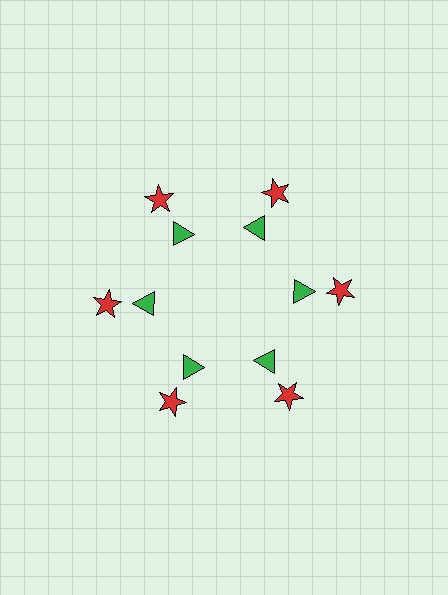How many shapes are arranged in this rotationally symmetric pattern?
There are 12 shapes, arranged in 6 groups of 2.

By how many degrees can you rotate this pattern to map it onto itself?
The pattern maps onto itself every 60 degrees of rotation.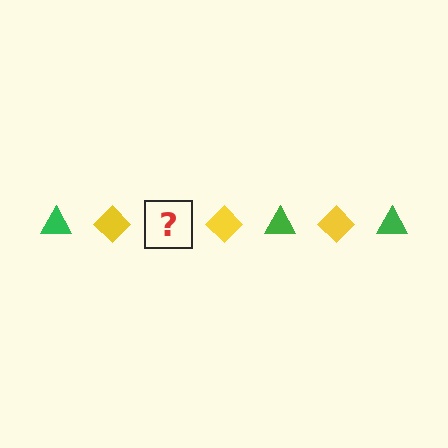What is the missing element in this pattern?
The missing element is a green triangle.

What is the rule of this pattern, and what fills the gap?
The rule is that the pattern alternates between green triangle and yellow diamond. The gap should be filled with a green triangle.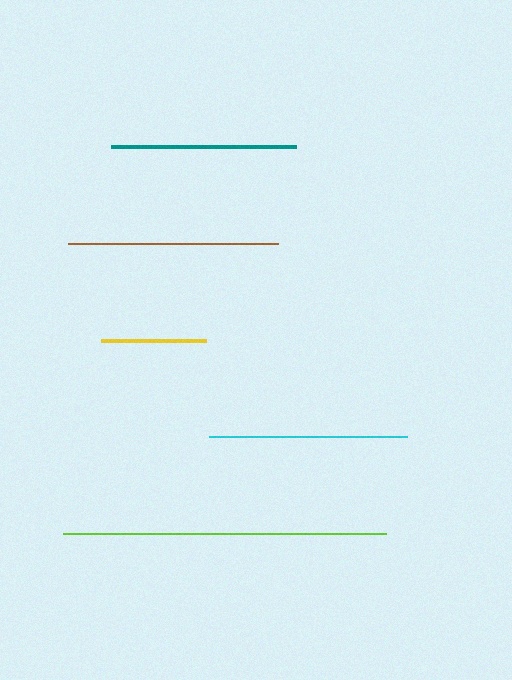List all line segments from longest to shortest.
From longest to shortest: lime, brown, cyan, teal, yellow.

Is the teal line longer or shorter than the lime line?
The lime line is longer than the teal line.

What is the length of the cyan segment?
The cyan segment is approximately 198 pixels long.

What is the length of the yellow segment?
The yellow segment is approximately 105 pixels long.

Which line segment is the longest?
The lime line is the longest at approximately 323 pixels.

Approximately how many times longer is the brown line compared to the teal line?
The brown line is approximately 1.1 times the length of the teal line.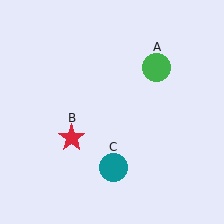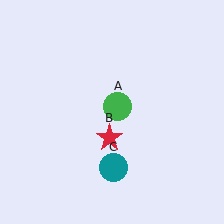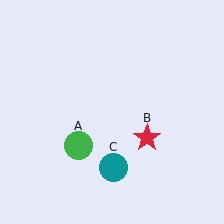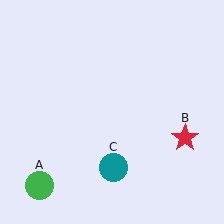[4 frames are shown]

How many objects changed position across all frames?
2 objects changed position: green circle (object A), red star (object B).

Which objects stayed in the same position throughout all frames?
Teal circle (object C) remained stationary.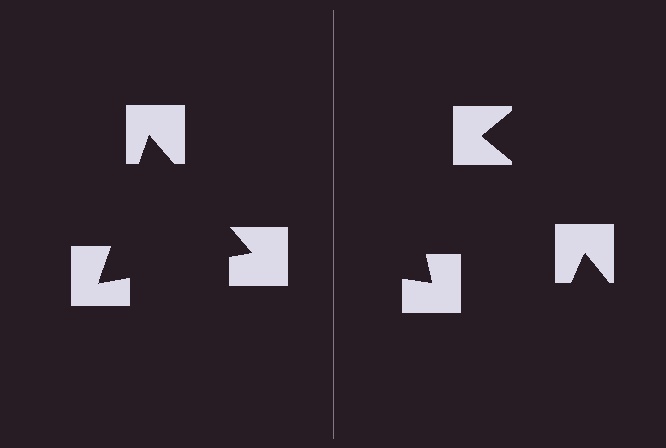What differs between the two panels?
The notched squares are positioned identically on both sides; only the wedge orientations differ. On the left they align to a triangle; on the right they are misaligned.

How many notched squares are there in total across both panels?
6 — 3 on each side.